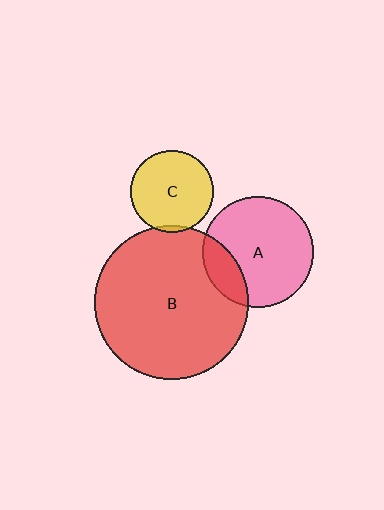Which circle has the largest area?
Circle B (red).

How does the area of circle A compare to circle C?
Approximately 1.8 times.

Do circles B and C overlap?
Yes.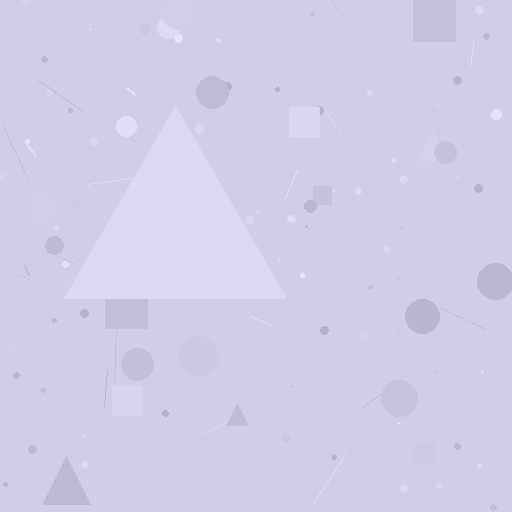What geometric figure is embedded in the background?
A triangle is embedded in the background.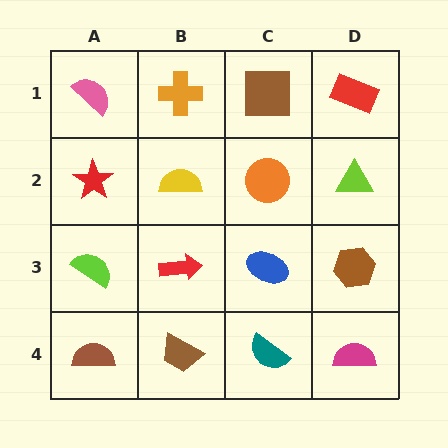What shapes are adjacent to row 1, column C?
An orange circle (row 2, column C), an orange cross (row 1, column B), a red rectangle (row 1, column D).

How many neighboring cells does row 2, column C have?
4.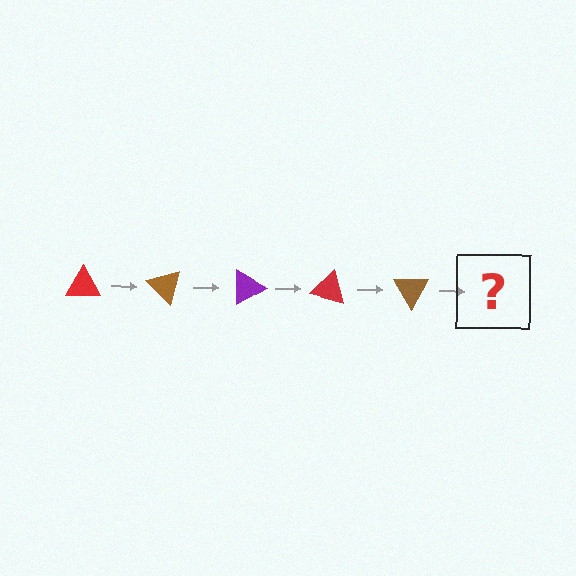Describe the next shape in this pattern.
It should be a purple triangle, rotated 225 degrees from the start.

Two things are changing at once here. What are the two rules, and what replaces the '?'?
The two rules are that it rotates 45 degrees each step and the color cycles through red, brown, and purple. The '?' should be a purple triangle, rotated 225 degrees from the start.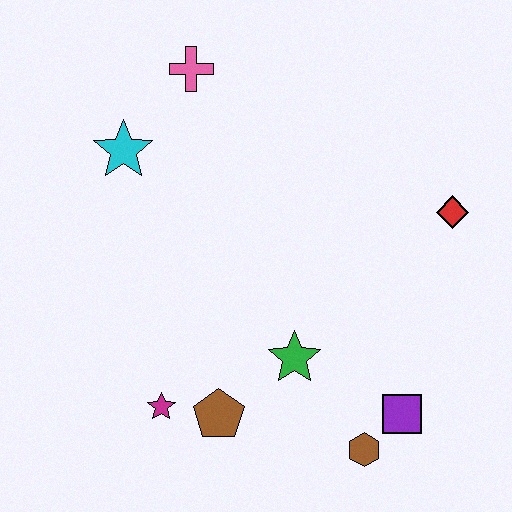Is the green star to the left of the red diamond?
Yes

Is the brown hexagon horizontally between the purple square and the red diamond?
No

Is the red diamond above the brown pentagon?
Yes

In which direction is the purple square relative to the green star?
The purple square is to the right of the green star.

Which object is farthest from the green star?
The pink cross is farthest from the green star.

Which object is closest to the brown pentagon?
The magenta star is closest to the brown pentagon.